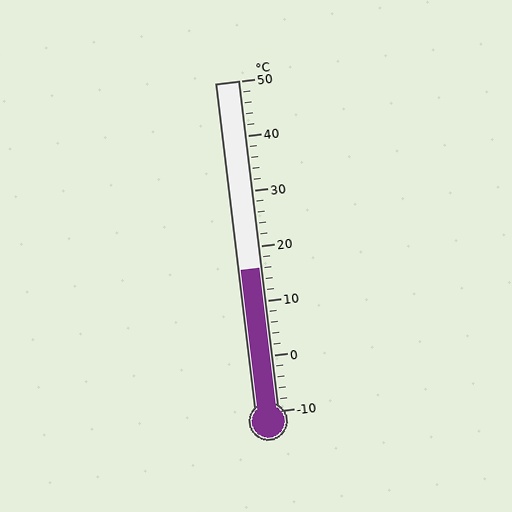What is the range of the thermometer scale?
The thermometer scale ranges from -10°C to 50°C.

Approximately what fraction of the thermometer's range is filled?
The thermometer is filled to approximately 45% of its range.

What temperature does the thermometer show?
The thermometer shows approximately 16°C.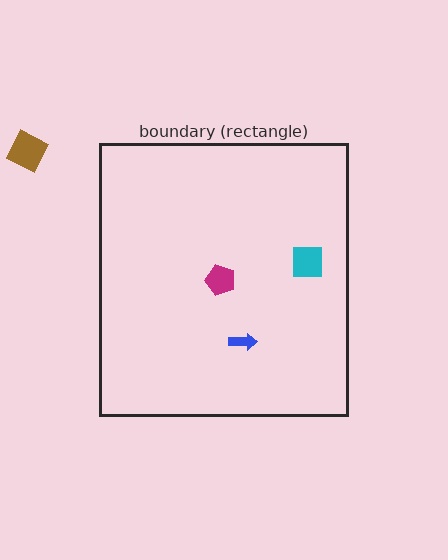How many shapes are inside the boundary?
3 inside, 1 outside.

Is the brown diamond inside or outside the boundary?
Outside.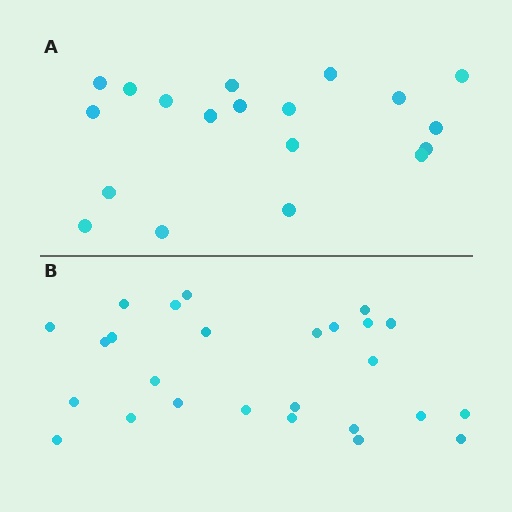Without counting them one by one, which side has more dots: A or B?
Region B (the bottom region) has more dots.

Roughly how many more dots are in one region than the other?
Region B has roughly 8 or so more dots than region A.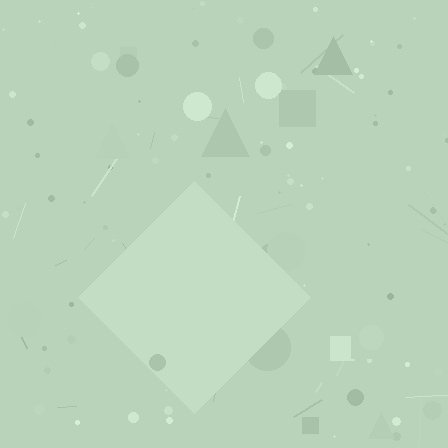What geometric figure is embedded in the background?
A diamond is embedded in the background.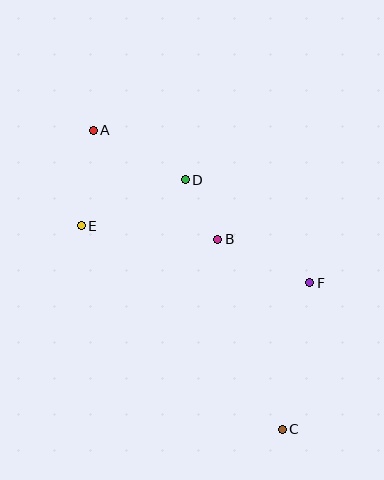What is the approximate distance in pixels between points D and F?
The distance between D and F is approximately 162 pixels.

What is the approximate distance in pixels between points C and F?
The distance between C and F is approximately 149 pixels.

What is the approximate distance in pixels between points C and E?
The distance between C and E is approximately 286 pixels.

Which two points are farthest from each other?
Points A and C are farthest from each other.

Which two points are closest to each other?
Points B and D are closest to each other.